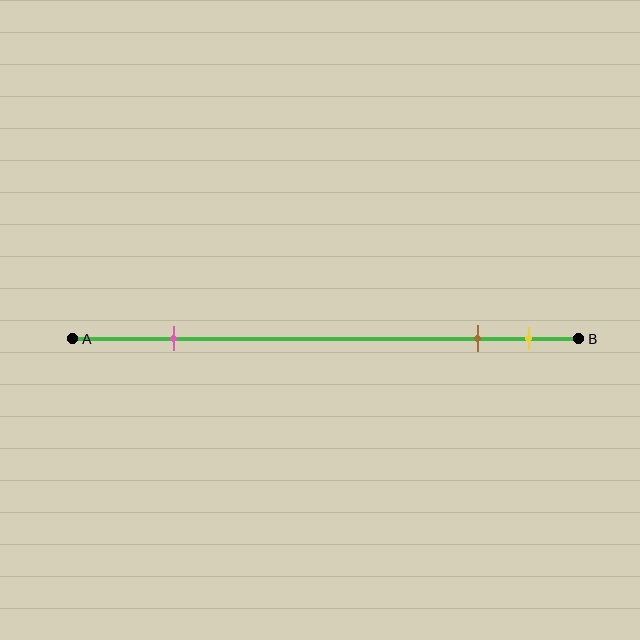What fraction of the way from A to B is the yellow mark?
The yellow mark is approximately 90% (0.9) of the way from A to B.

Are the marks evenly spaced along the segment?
No, the marks are not evenly spaced.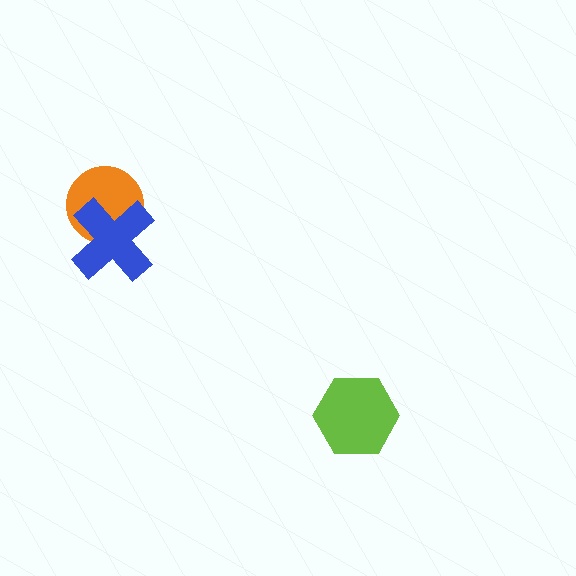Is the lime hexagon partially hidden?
No, no other shape covers it.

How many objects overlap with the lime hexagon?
0 objects overlap with the lime hexagon.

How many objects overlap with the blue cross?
1 object overlaps with the blue cross.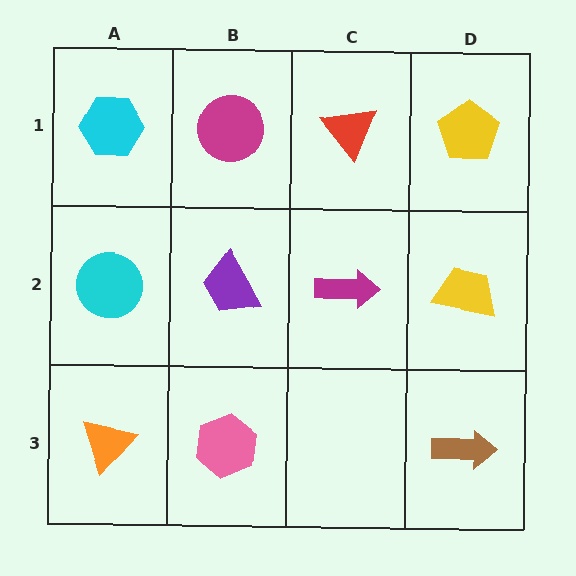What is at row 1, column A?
A cyan hexagon.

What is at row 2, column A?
A cyan circle.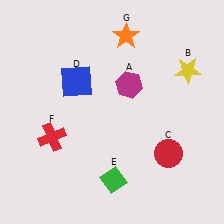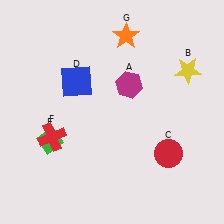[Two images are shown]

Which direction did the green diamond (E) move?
The green diamond (E) moved left.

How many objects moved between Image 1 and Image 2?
1 object moved between the two images.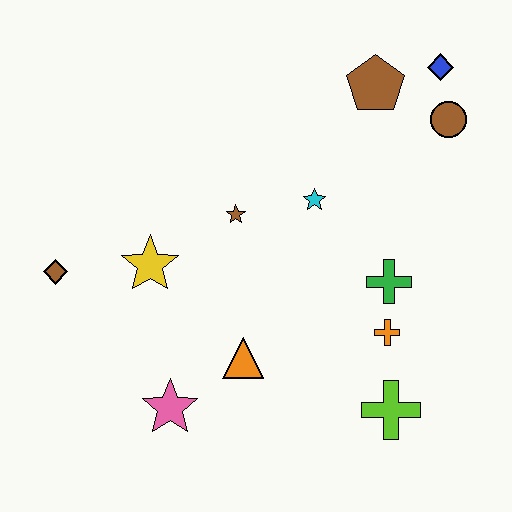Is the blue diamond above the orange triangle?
Yes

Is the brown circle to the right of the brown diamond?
Yes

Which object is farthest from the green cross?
The brown diamond is farthest from the green cross.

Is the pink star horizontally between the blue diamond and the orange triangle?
No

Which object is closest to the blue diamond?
The brown circle is closest to the blue diamond.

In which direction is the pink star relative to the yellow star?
The pink star is below the yellow star.